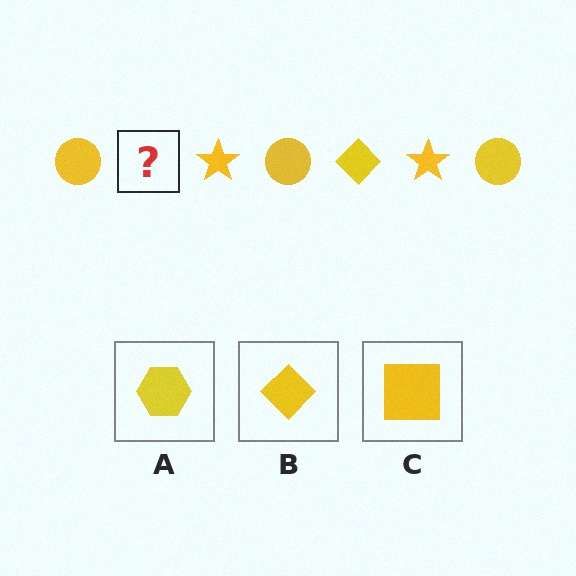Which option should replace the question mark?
Option B.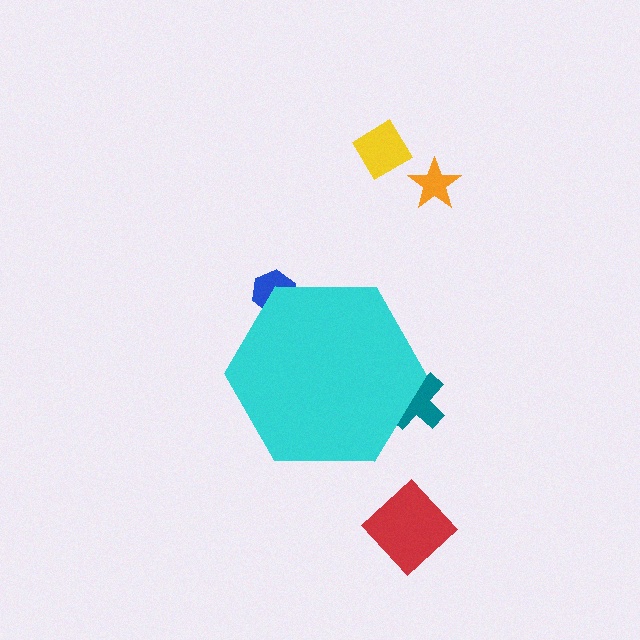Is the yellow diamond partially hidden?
No, the yellow diamond is fully visible.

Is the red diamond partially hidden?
No, the red diamond is fully visible.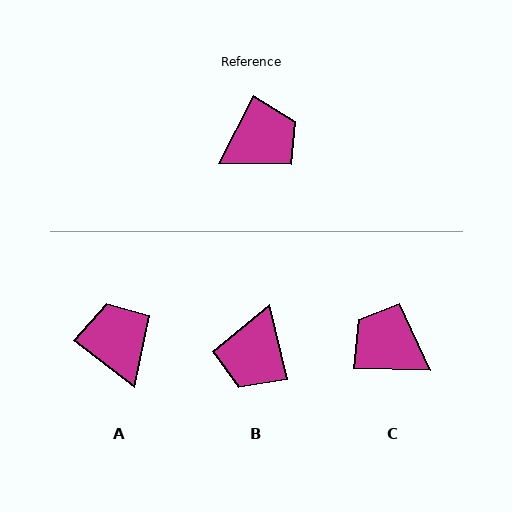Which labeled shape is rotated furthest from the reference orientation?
B, about 140 degrees away.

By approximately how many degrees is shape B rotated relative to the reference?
Approximately 140 degrees clockwise.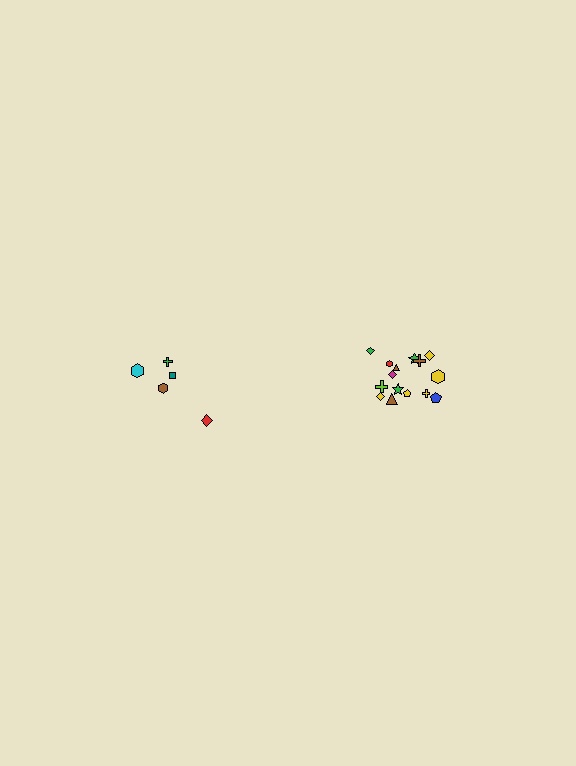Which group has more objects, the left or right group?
The right group.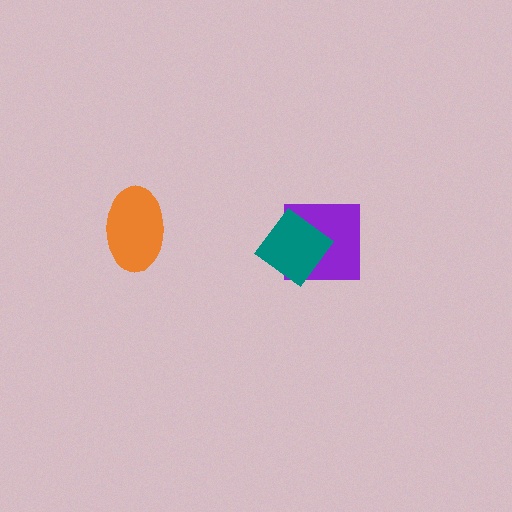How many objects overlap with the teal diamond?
1 object overlaps with the teal diamond.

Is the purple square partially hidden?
Yes, it is partially covered by another shape.